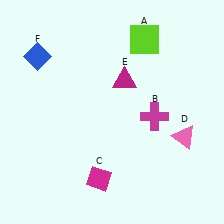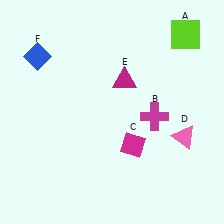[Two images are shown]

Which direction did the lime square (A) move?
The lime square (A) moved right.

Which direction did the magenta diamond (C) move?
The magenta diamond (C) moved right.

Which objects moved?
The objects that moved are: the lime square (A), the magenta diamond (C).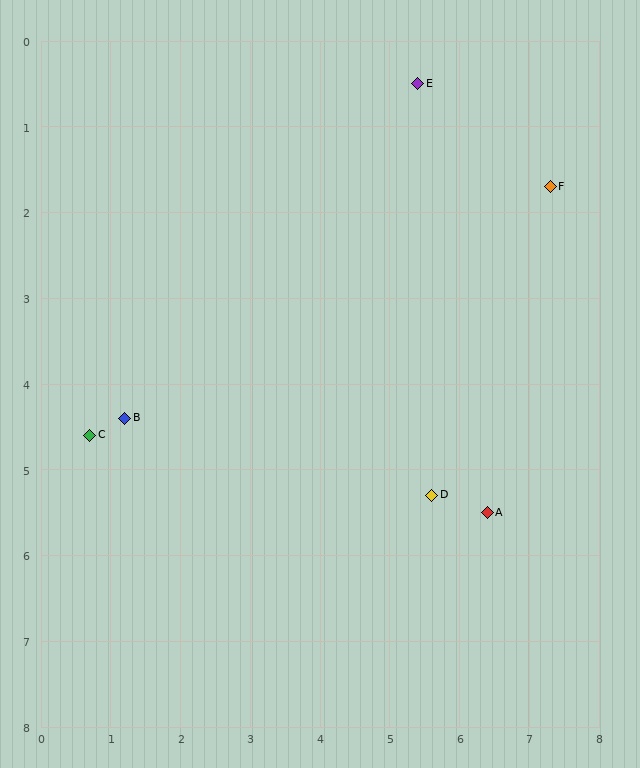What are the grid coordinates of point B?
Point B is at approximately (1.2, 4.4).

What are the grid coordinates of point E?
Point E is at approximately (5.4, 0.5).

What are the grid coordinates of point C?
Point C is at approximately (0.7, 4.6).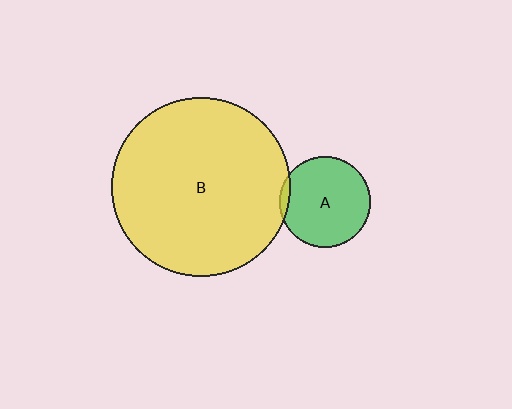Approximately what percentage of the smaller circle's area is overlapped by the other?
Approximately 5%.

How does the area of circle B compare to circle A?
Approximately 3.9 times.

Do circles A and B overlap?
Yes.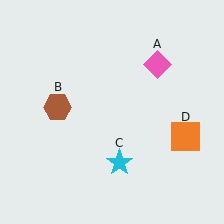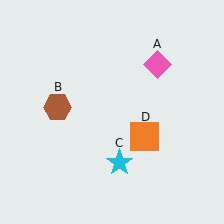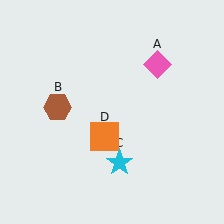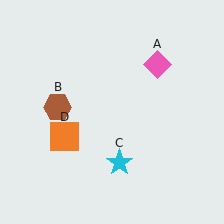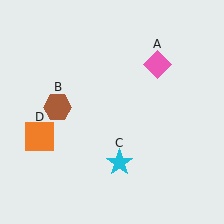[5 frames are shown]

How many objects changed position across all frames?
1 object changed position: orange square (object D).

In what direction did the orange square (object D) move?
The orange square (object D) moved left.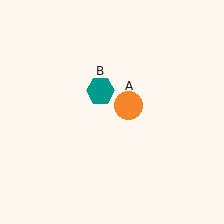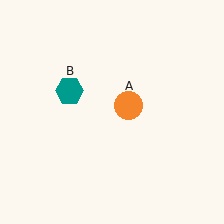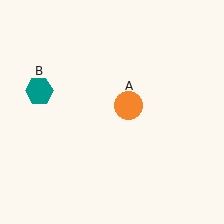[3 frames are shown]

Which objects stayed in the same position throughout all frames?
Orange circle (object A) remained stationary.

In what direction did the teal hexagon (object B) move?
The teal hexagon (object B) moved left.